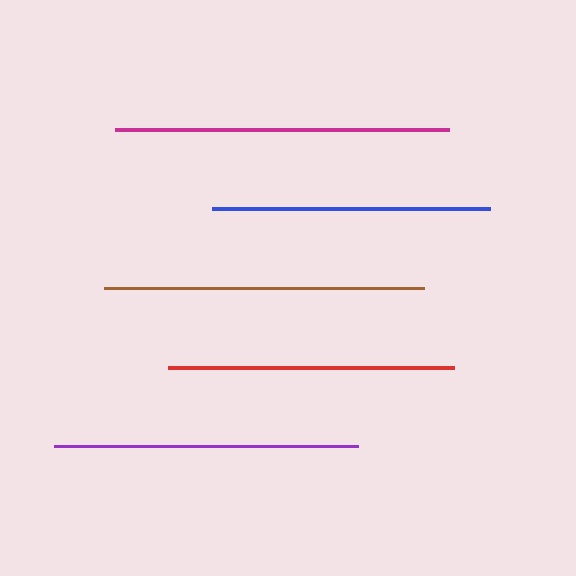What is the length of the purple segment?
The purple segment is approximately 304 pixels long.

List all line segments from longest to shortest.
From longest to shortest: magenta, brown, purple, red, blue.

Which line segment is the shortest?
The blue line is the shortest at approximately 278 pixels.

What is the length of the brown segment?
The brown segment is approximately 320 pixels long.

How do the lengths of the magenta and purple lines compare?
The magenta and purple lines are approximately the same length.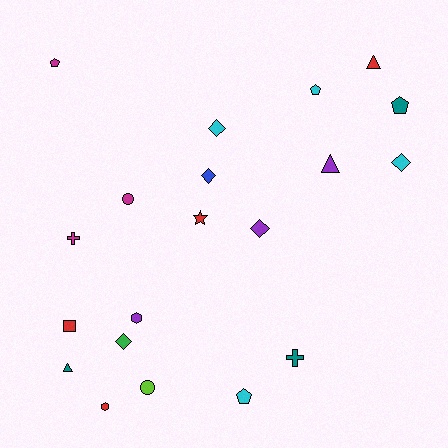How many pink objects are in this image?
There are no pink objects.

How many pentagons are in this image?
There are 4 pentagons.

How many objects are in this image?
There are 20 objects.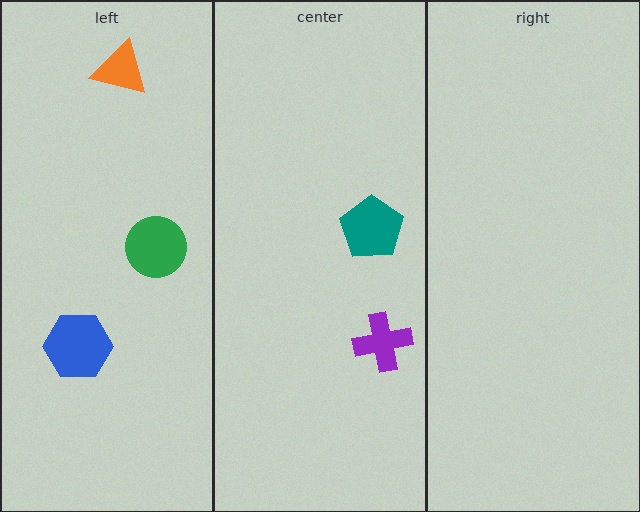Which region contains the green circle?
The left region.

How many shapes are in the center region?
2.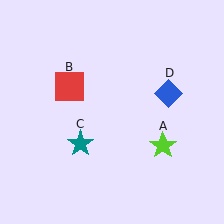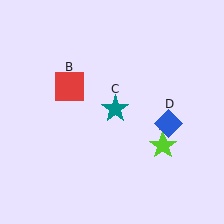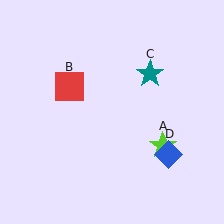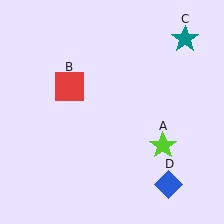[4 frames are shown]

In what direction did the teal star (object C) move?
The teal star (object C) moved up and to the right.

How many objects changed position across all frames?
2 objects changed position: teal star (object C), blue diamond (object D).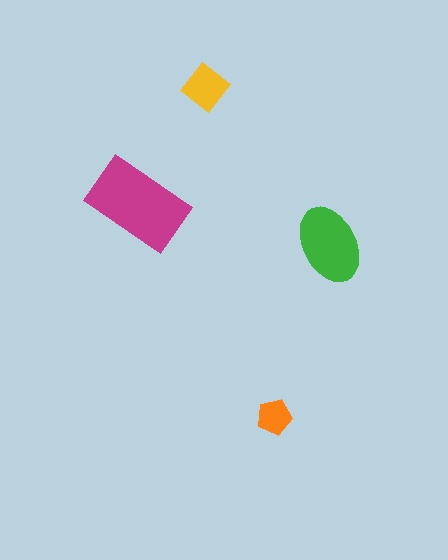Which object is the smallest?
The orange pentagon.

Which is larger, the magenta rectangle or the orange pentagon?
The magenta rectangle.